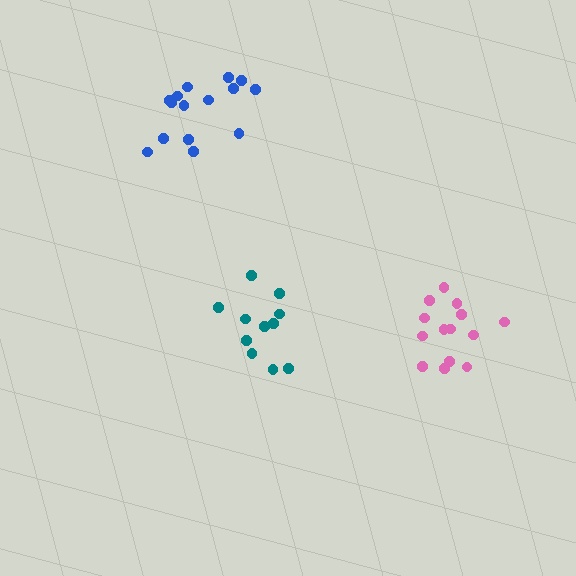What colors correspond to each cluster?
The clusters are colored: teal, blue, pink.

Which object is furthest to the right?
The pink cluster is rightmost.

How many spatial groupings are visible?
There are 3 spatial groupings.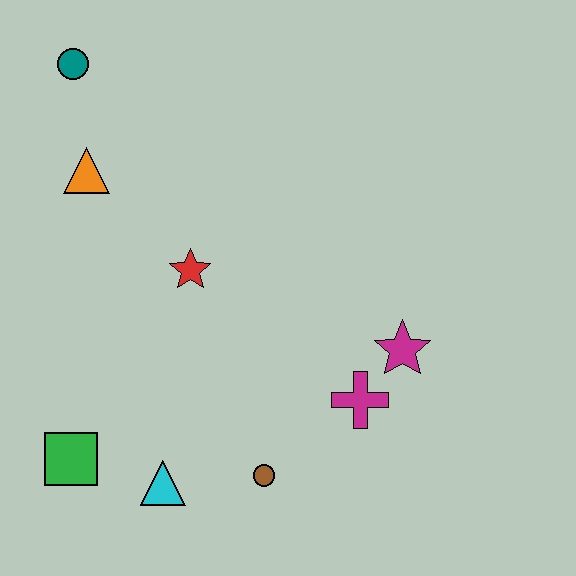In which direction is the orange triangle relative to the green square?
The orange triangle is above the green square.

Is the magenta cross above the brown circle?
Yes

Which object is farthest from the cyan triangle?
The teal circle is farthest from the cyan triangle.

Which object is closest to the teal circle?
The orange triangle is closest to the teal circle.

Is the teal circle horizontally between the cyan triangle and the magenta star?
No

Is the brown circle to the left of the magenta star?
Yes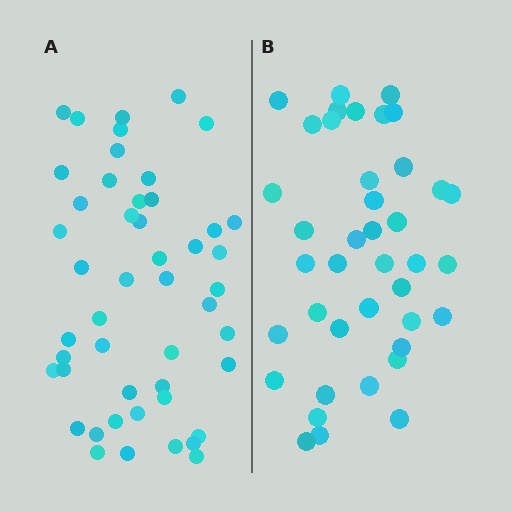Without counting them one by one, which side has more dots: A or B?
Region A (the left region) has more dots.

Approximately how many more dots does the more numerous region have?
Region A has roughly 8 or so more dots than region B.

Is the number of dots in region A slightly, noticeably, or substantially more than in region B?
Region A has only slightly more — the two regions are fairly close. The ratio is roughly 1.2 to 1.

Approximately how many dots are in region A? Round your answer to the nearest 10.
About 50 dots. (The exact count is 48, which rounds to 50.)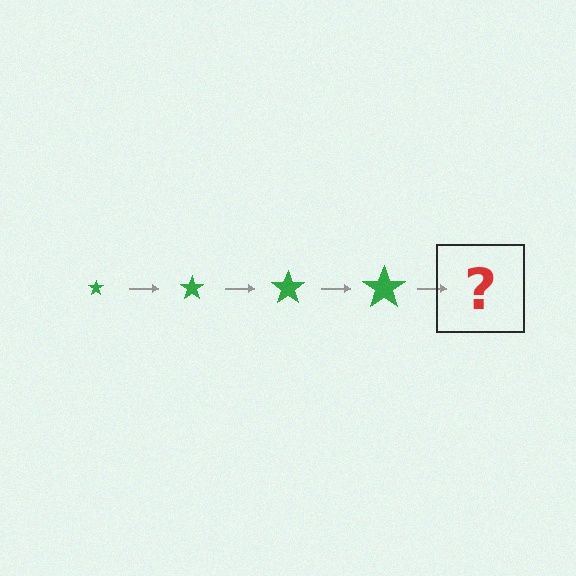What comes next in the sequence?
The next element should be a green star, larger than the previous one.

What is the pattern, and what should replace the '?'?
The pattern is that the star gets progressively larger each step. The '?' should be a green star, larger than the previous one.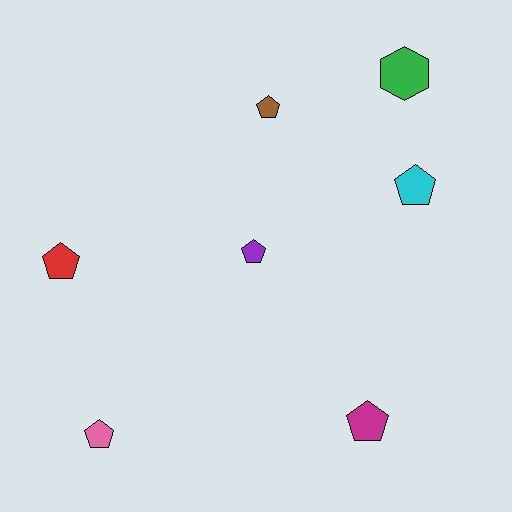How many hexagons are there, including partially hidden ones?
There is 1 hexagon.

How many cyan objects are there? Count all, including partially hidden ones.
There is 1 cyan object.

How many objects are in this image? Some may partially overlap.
There are 7 objects.